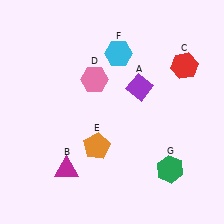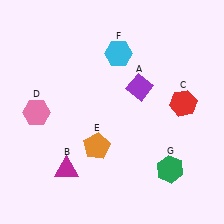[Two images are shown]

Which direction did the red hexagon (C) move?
The red hexagon (C) moved down.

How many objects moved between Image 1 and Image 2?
2 objects moved between the two images.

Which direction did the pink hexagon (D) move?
The pink hexagon (D) moved left.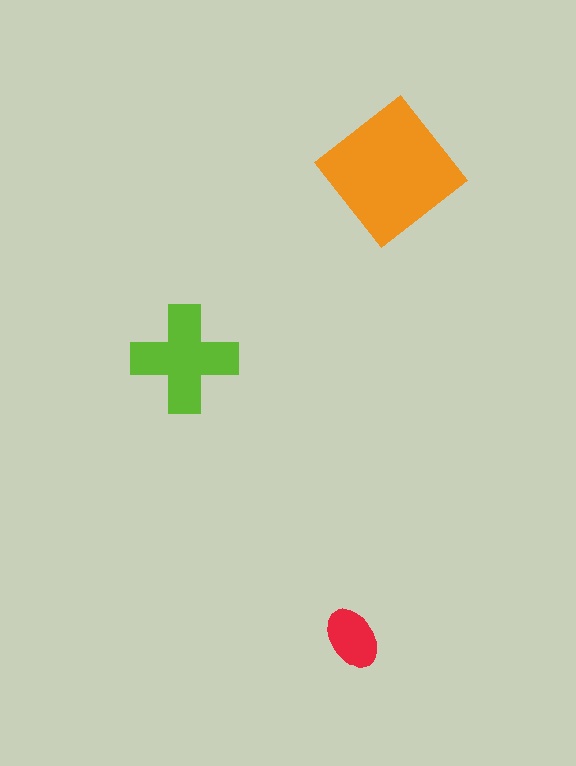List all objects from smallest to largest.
The red ellipse, the lime cross, the orange diamond.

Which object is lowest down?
The red ellipse is bottommost.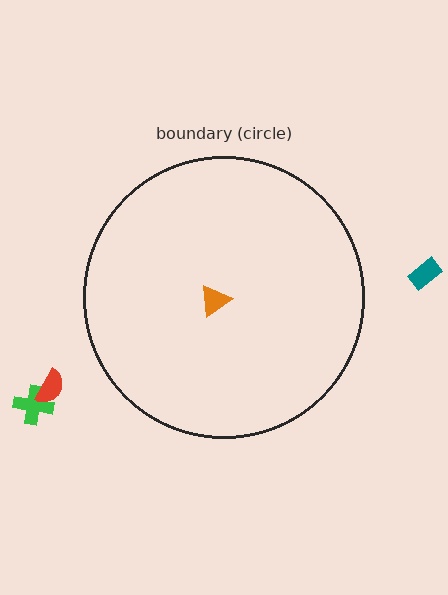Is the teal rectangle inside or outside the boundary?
Outside.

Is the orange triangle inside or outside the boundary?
Inside.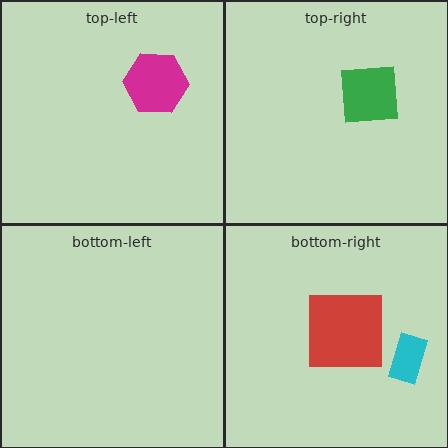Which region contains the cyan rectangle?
The bottom-right region.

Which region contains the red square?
The bottom-right region.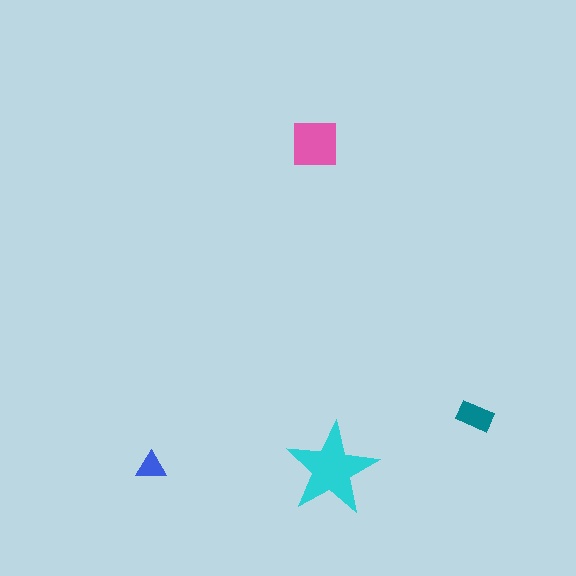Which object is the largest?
The cyan star.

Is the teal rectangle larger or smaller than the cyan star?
Smaller.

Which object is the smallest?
The blue triangle.